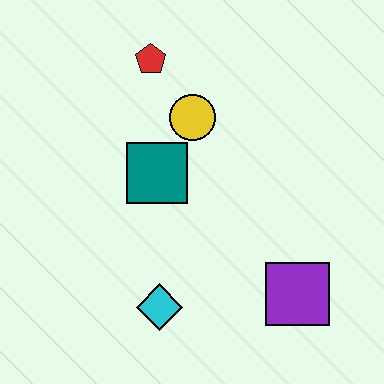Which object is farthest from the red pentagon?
The purple square is farthest from the red pentagon.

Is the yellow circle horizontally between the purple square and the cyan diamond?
Yes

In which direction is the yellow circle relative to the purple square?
The yellow circle is above the purple square.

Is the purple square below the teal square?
Yes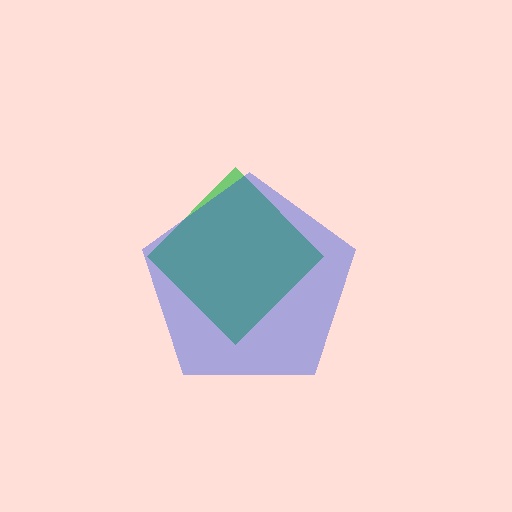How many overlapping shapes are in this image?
There are 2 overlapping shapes in the image.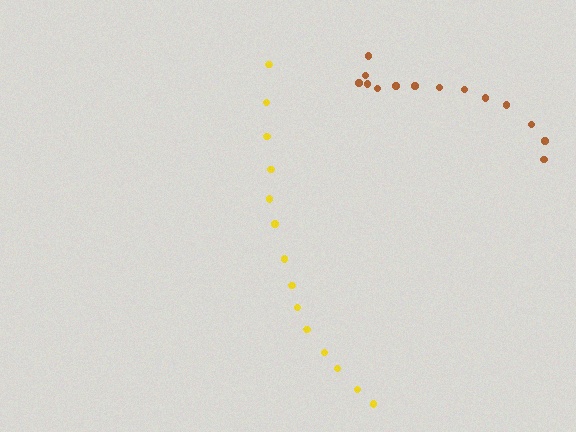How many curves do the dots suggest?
There are 2 distinct paths.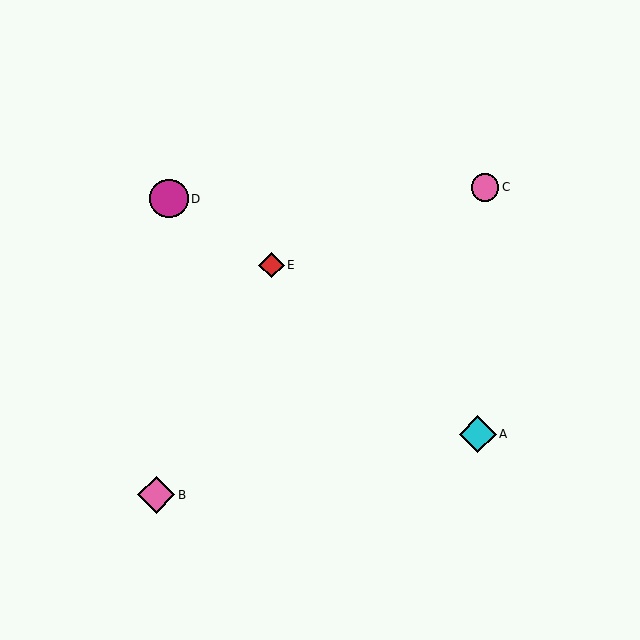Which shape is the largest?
The magenta circle (labeled D) is the largest.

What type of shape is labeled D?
Shape D is a magenta circle.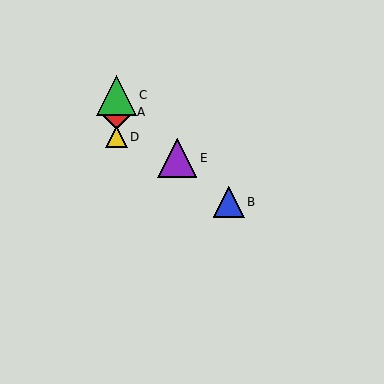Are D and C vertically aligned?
Yes, both are at x≈116.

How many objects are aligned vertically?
3 objects (A, C, D) are aligned vertically.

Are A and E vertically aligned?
No, A is at x≈116 and E is at x≈177.